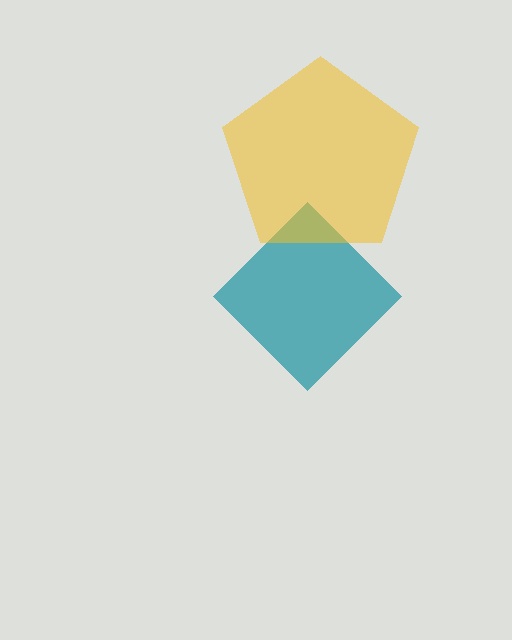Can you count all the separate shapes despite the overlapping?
Yes, there are 2 separate shapes.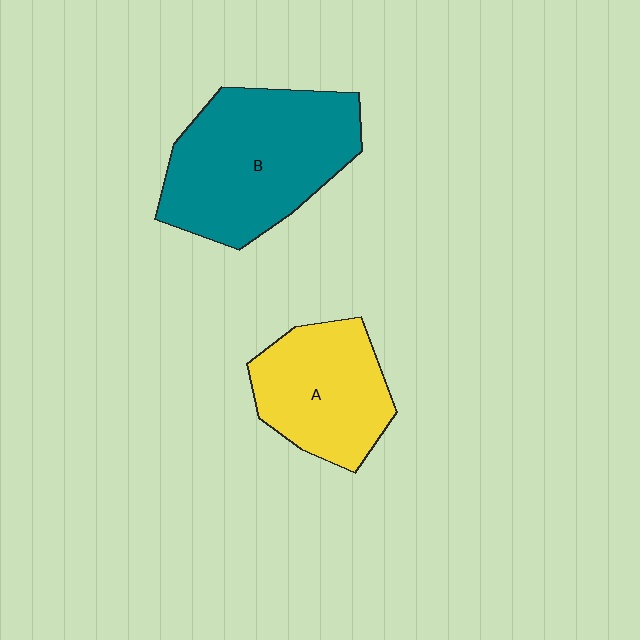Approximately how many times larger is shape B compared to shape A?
Approximately 1.5 times.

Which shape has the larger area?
Shape B (teal).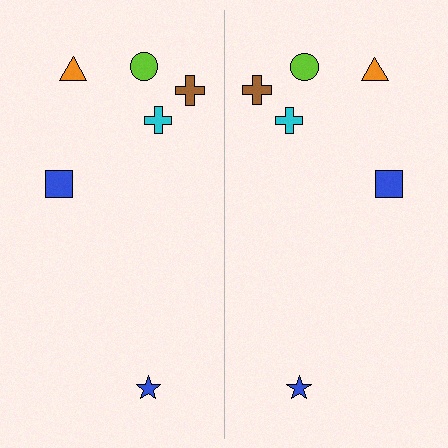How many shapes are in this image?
There are 12 shapes in this image.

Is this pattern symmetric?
Yes, this pattern has bilateral (reflection) symmetry.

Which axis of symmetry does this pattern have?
The pattern has a vertical axis of symmetry running through the center of the image.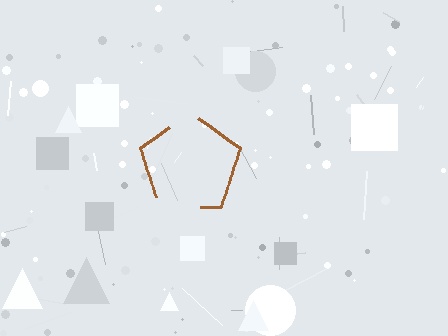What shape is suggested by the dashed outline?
The dashed outline suggests a pentagon.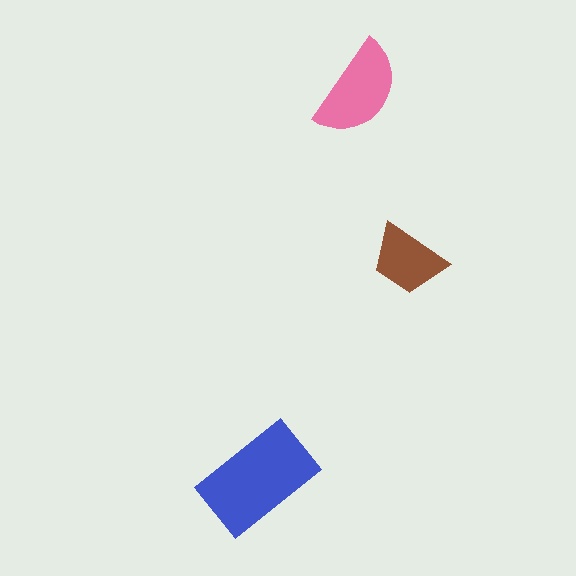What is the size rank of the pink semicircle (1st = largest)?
2nd.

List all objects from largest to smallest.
The blue rectangle, the pink semicircle, the brown trapezoid.